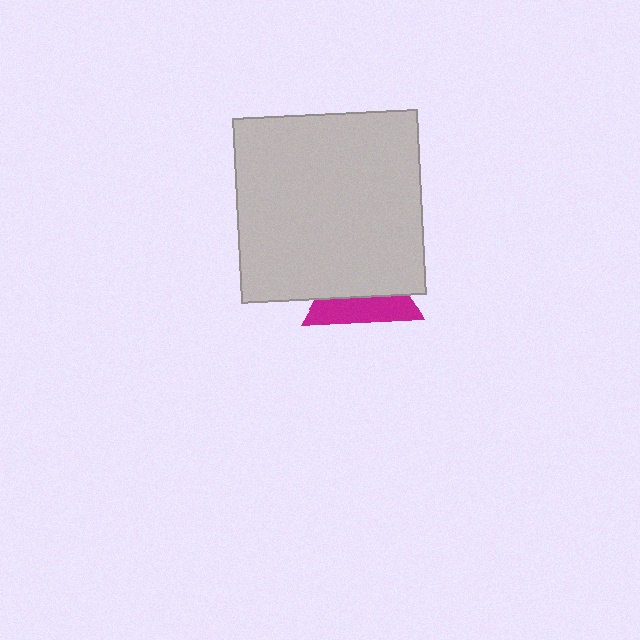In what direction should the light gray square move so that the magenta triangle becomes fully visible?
The light gray square should move up. That is the shortest direction to clear the overlap and leave the magenta triangle fully visible.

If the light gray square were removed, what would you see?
You would see the complete magenta triangle.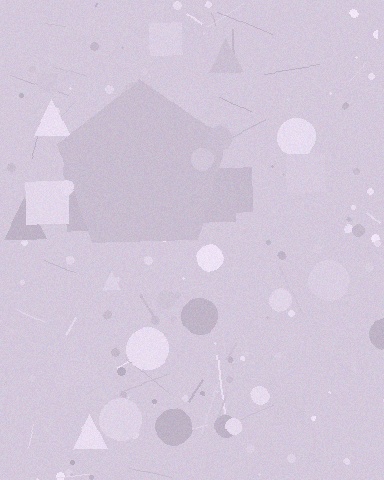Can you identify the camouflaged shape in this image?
The camouflaged shape is a pentagon.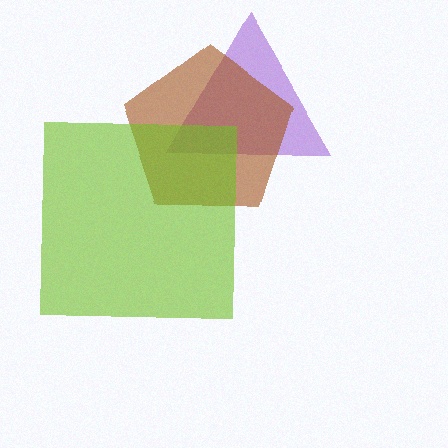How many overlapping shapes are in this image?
There are 3 overlapping shapes in the image.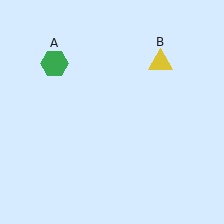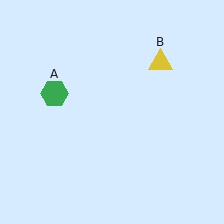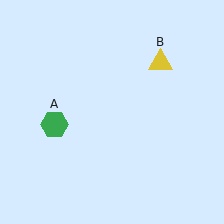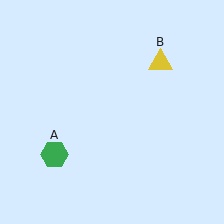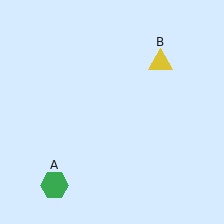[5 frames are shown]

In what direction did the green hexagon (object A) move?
The green hexagon (object A) moved down.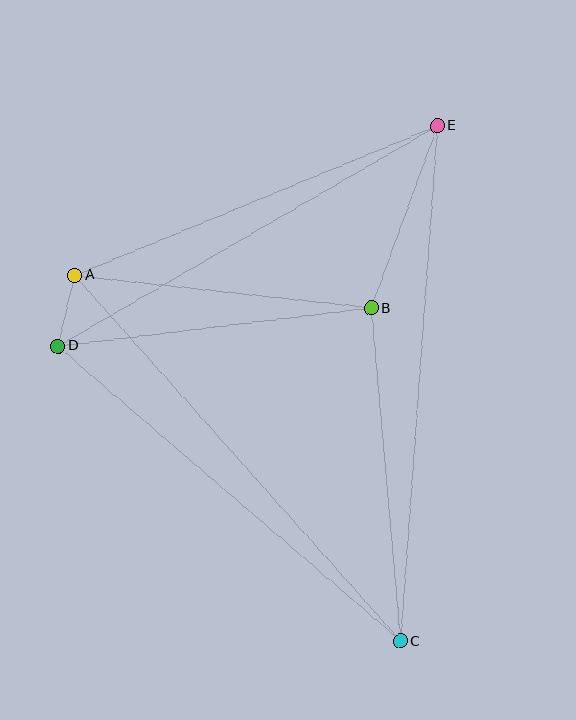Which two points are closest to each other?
Points A and D are closest to each other.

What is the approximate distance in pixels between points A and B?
The distance between A and B is approximately 298 pixels.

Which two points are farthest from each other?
Points C and E are farthest from each other.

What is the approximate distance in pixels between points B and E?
The distance between B and E is approximately 194 pixels.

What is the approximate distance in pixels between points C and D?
The distance between C and D is approximately 452 pixels.